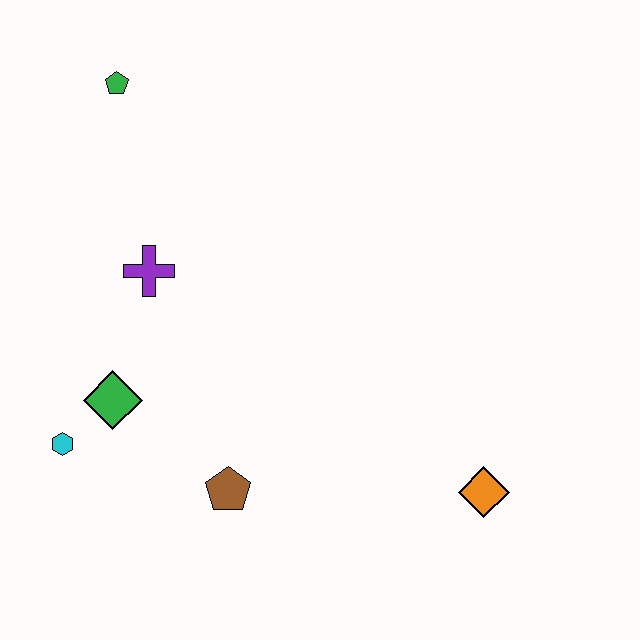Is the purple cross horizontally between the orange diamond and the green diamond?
Yes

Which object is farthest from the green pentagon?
The orange diamond is farthest from the green pentagon.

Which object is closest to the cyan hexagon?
The green diamond is closest to the cyan hexagon.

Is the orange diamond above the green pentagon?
No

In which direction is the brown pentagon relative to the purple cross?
The brown pentagon is below the purple cross.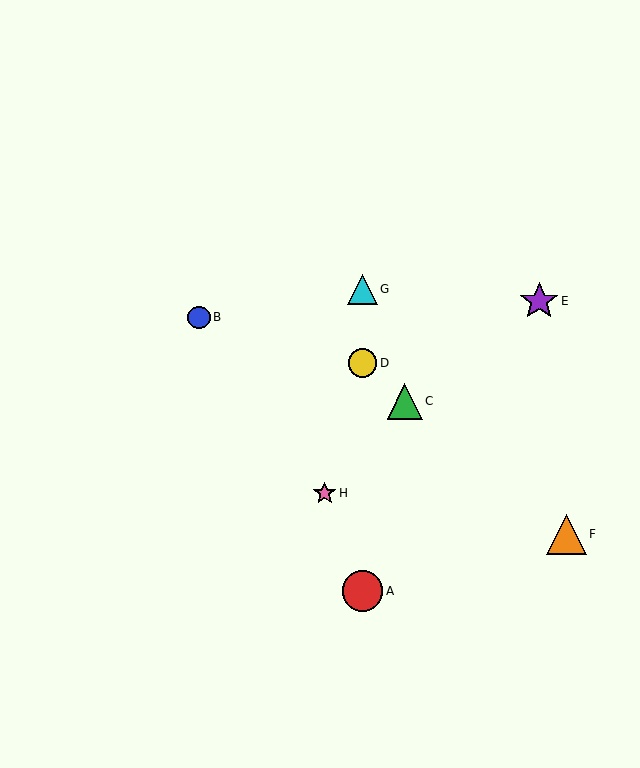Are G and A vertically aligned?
Yes, both are at x≈362.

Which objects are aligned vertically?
Objects A, D, G are aligned vertically.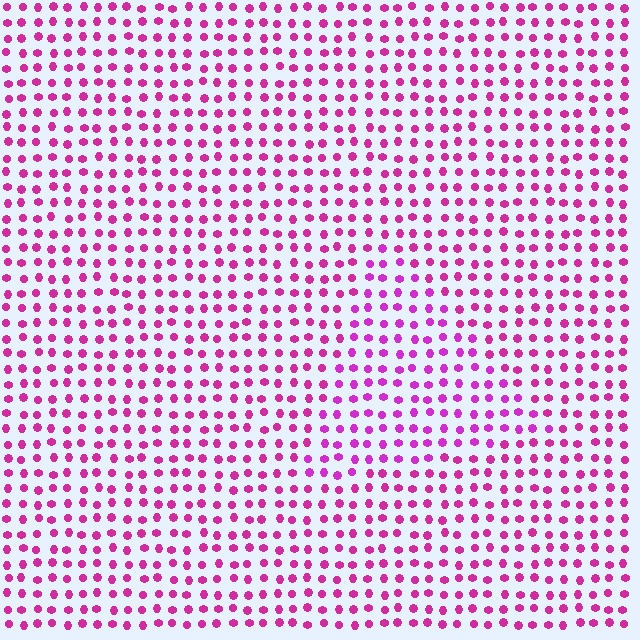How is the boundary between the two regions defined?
The boundary is defined purely by a slight shift in hue (about 17 degrees). Spacing, size, and orientation are identical on both sides.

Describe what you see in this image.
The image is filled with small magenta elements in a uniform arrangement. A triangle-shaped region is visible where the elements are tinted to a slightly different hue, forming a subtle color boundary.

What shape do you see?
I see a triangle.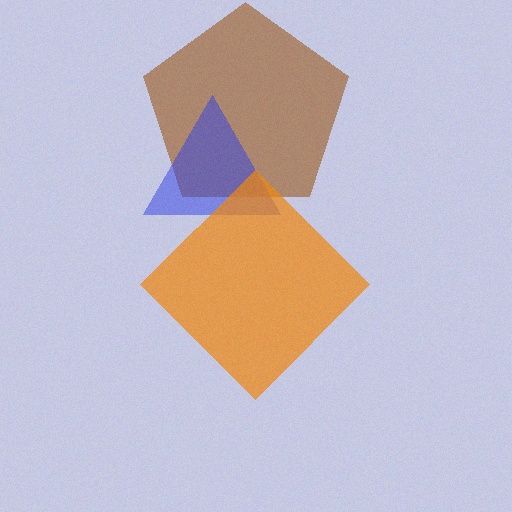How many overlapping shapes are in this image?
There are 3 overlapping shapes in the image.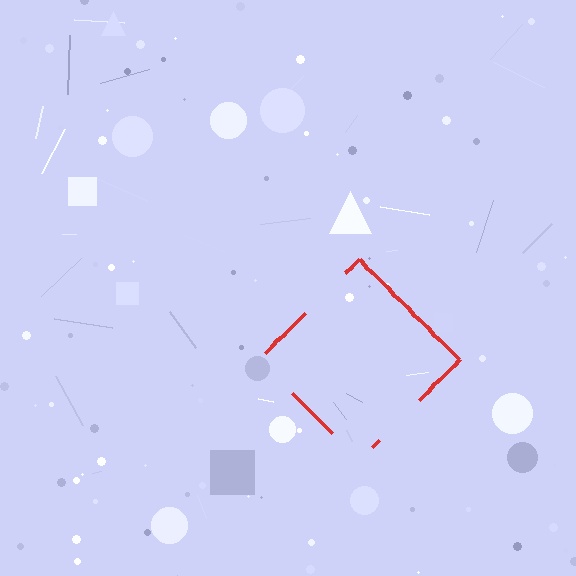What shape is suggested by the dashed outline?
The dashed outline suggests a diamond.